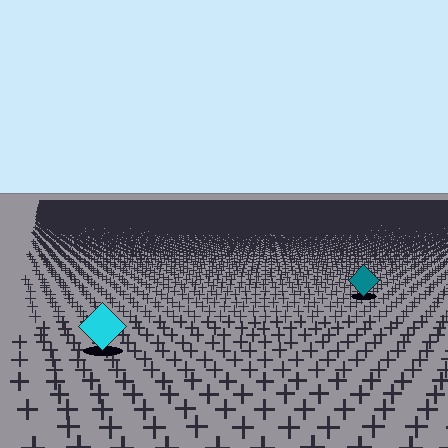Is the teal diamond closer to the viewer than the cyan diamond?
No. The cyan diamond is closer — you can tell from the texture gradient: the ground texture is coarser near it.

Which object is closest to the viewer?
The cyan diamond is closest. The texture marks near it are larger and more spread out.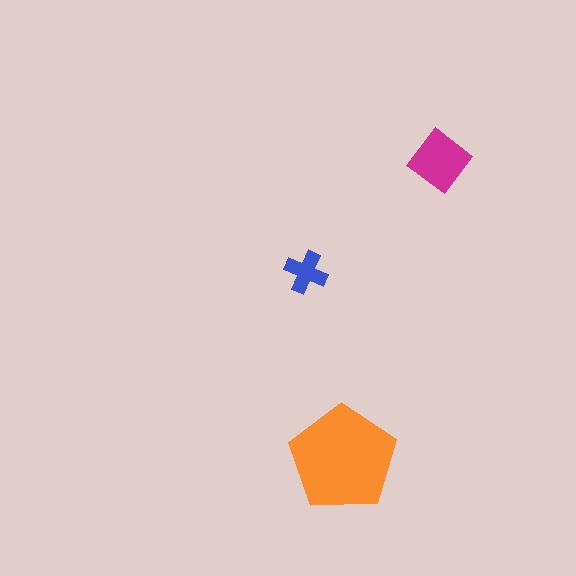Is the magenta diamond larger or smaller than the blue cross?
Larger.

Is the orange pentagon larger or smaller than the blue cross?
Larger.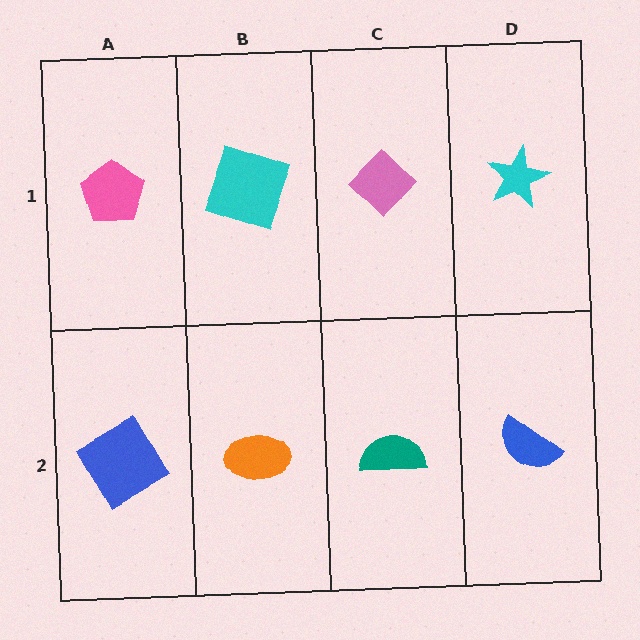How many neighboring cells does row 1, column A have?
2.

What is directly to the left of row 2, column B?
A blue diamond.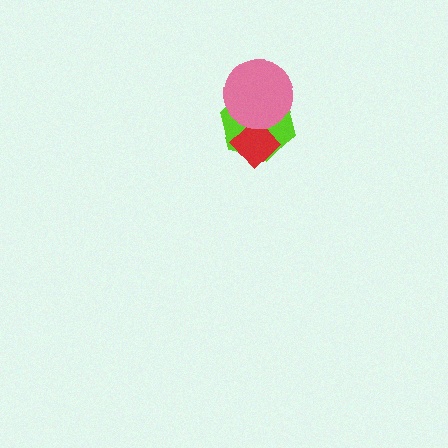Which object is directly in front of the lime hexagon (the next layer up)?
The red diamond is directly in front of the lime hexagon.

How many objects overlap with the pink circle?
2 objects overlap with the pink circle.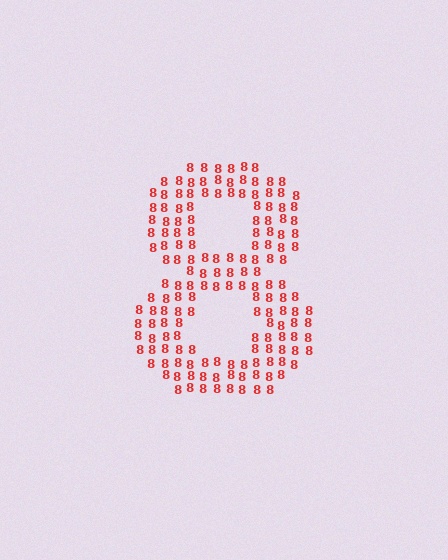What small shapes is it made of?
It is made of small digit 8's.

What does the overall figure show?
The overall figure shows the digit 8.